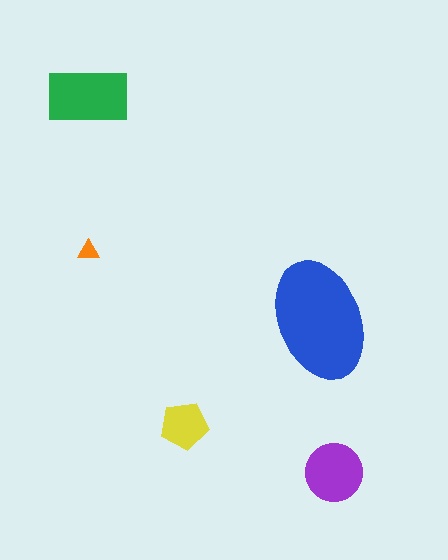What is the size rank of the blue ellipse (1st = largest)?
1st.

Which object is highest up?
The green rectangle is topmost.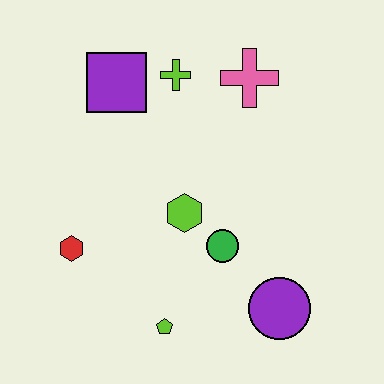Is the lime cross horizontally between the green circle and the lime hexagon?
No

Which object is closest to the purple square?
The lime cross is closest to the purple square.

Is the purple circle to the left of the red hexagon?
No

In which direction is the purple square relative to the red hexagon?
The purple square is above the red hexagon.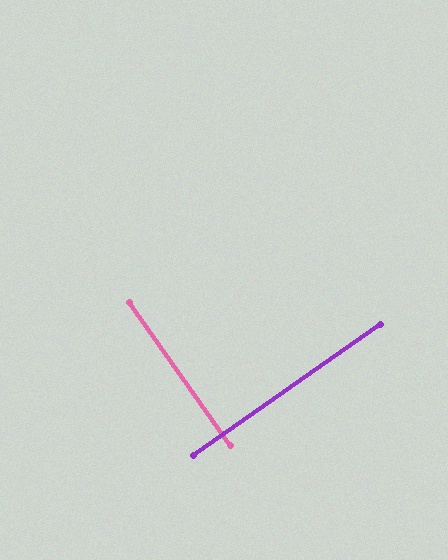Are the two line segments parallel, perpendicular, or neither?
Perpendicular — they meet at approximately 90°.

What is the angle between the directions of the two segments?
Approximately 90 degrees.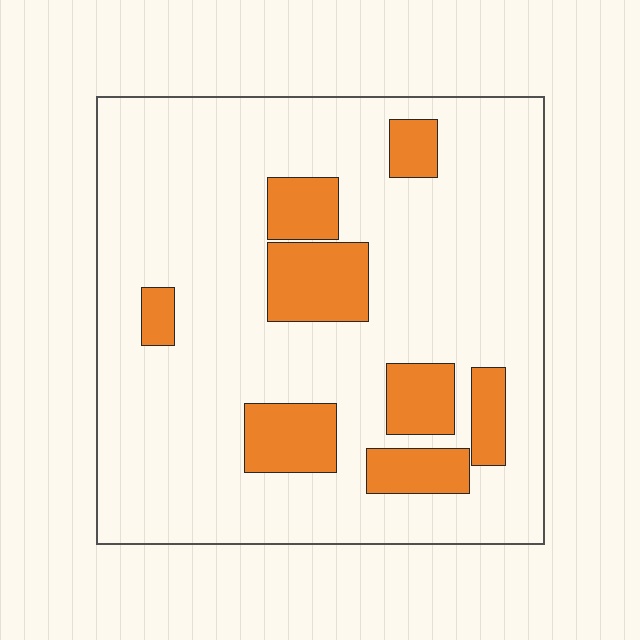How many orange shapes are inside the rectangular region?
8.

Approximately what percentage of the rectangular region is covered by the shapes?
Approximately 20%.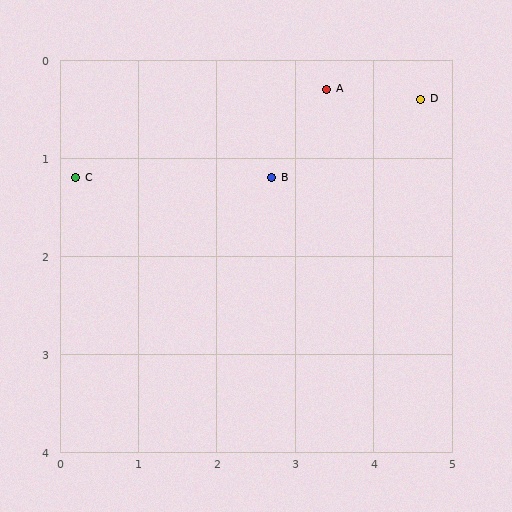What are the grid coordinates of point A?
Point A is at approximately (3.4, 0.3).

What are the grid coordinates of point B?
Point B is at approximately (2.7, 1.2).